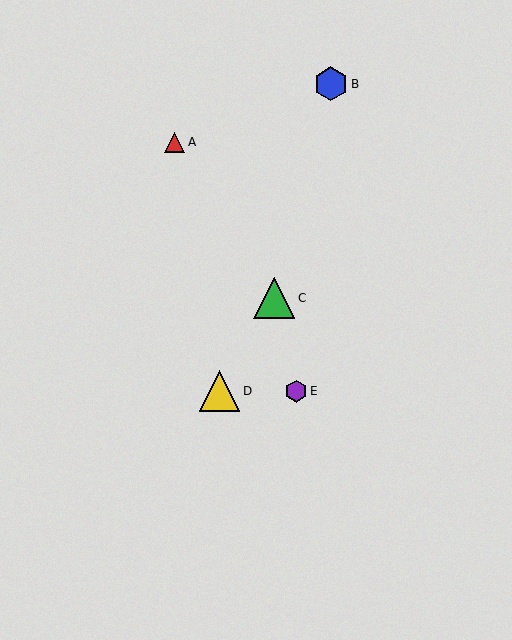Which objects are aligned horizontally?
Objects D, E are aligned horizontally.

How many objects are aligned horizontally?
2 objects (D, E) are aligned horizontally.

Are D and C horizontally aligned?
No, D is at y≈391 and C is at y≈298.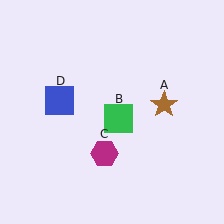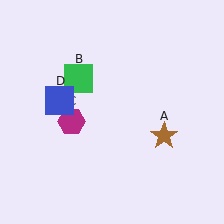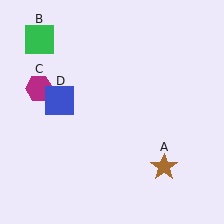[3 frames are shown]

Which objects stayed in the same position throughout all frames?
Blue square (object D) remained stationary.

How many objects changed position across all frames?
3 objects changed position: brown star (object A), green square (object B), magenta hexagon (object C).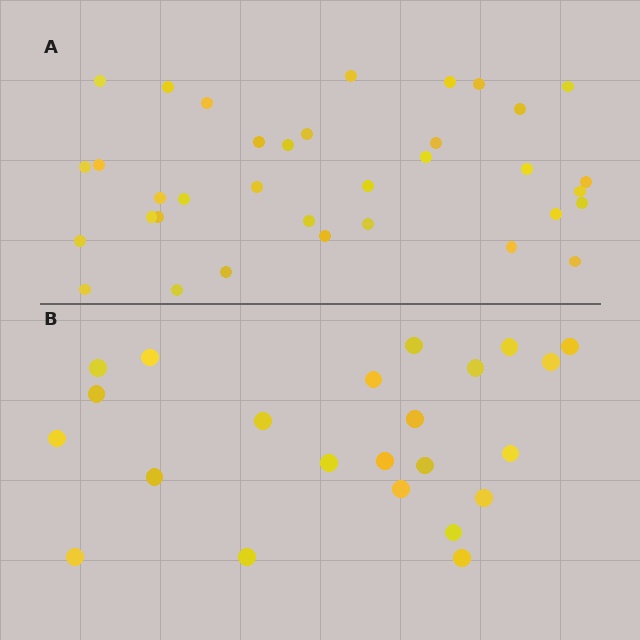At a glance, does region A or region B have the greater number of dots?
Region A (the top region) has more dots.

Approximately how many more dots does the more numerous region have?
Region A has roughly 12 or so more dots than region B.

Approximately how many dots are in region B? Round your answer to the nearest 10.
About 20 dots. (The exact count is 23, which rounds to 20.)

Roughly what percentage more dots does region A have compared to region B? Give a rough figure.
About 50% more.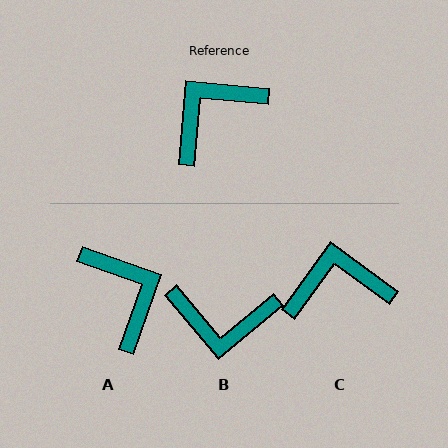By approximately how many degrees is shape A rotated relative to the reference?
Approximately 105 degrees clockwise.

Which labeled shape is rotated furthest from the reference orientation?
B, about 135 degrees away.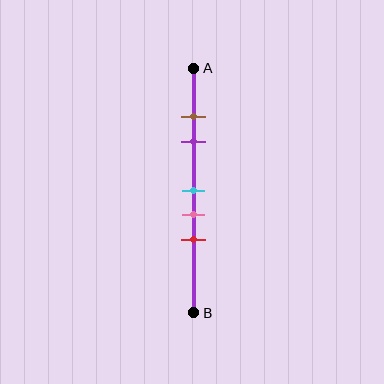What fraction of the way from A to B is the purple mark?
The purple mark is approximately 30% (0.3) of the way from A to B.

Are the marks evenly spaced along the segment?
No, the marks are not evenly spaced.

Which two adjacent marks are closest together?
The brown and purple marks are the closest adjacent pair.